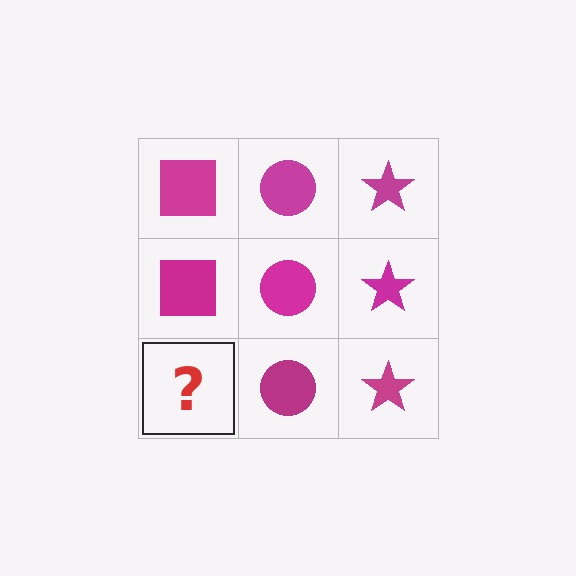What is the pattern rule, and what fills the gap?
The rule is that each column has a consistent shape. The gap should be filled with a magenta square.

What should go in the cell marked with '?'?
The missing cell should contain a magenta square.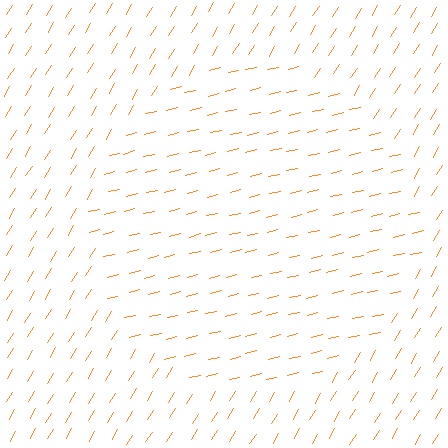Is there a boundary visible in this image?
Yes, there is a texture boundary formed by a change in line orientation.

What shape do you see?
I see a circle.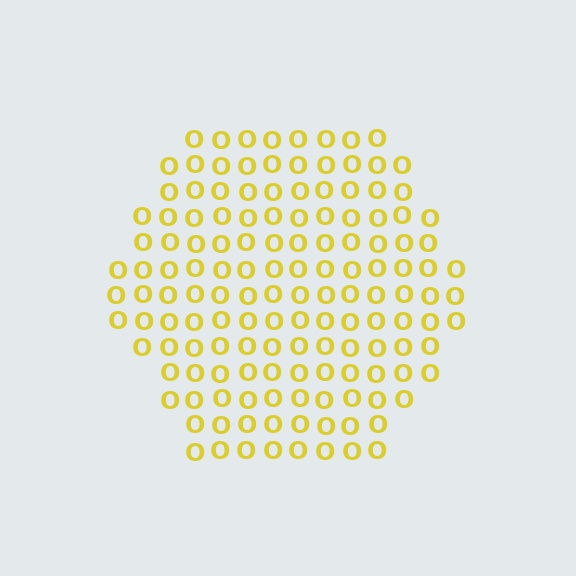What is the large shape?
The large shape is a hexagon.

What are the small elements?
The small elements are letter O's.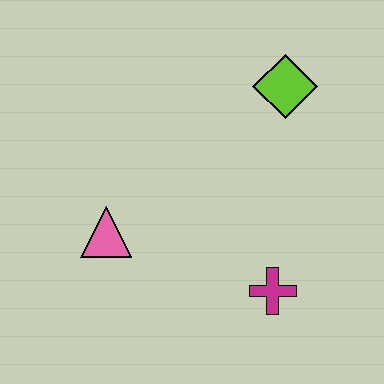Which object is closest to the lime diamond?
The magenta cross is closest to the lime diamond.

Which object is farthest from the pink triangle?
The lime diamond is farthest from the pink triangle.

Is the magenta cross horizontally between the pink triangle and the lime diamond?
Yes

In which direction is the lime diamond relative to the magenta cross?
The lime diamond is above the magenta cross.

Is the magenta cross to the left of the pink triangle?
No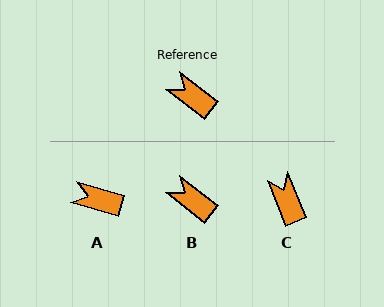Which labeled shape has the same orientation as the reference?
B.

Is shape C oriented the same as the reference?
No, it is off by about 30 degrees.